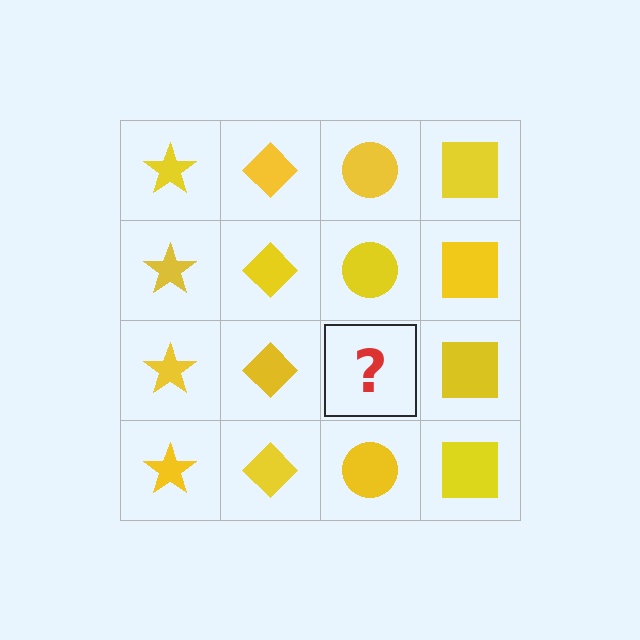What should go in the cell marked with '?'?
The missing cell should contain a yellow circle.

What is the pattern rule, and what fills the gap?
The rule is that each column has a consistent shape. The gap should be filled with a yellow circle.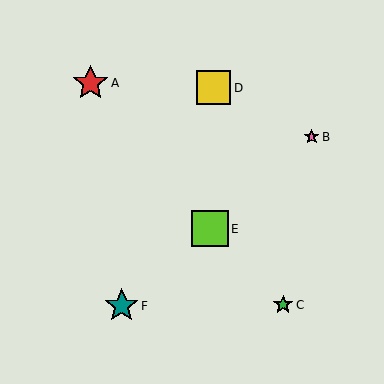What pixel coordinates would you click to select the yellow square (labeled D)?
Click at (214, 88) to select the yellow square D.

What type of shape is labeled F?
Shape F is a teal star.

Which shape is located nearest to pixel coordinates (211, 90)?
The yellow square (labeled D) at (214, 88) is nearest to that location.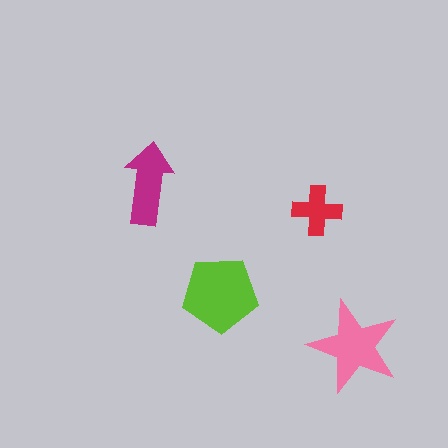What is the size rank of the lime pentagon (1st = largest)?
1st.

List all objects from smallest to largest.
The red cross, the magenta arrow, the pink star, the lime pentagon.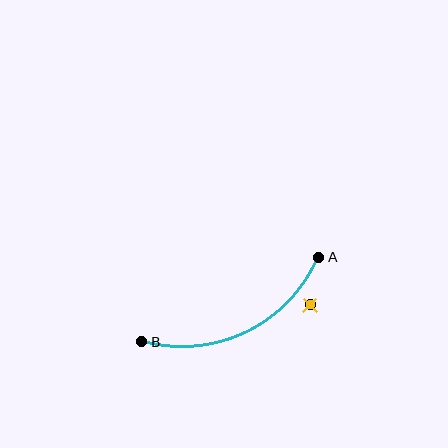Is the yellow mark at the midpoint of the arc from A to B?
No — the yellow mark does not lie on the arc at all. It sits slightly outside the curve.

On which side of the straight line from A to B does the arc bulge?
The arc bulges below the straight line connecting A and B.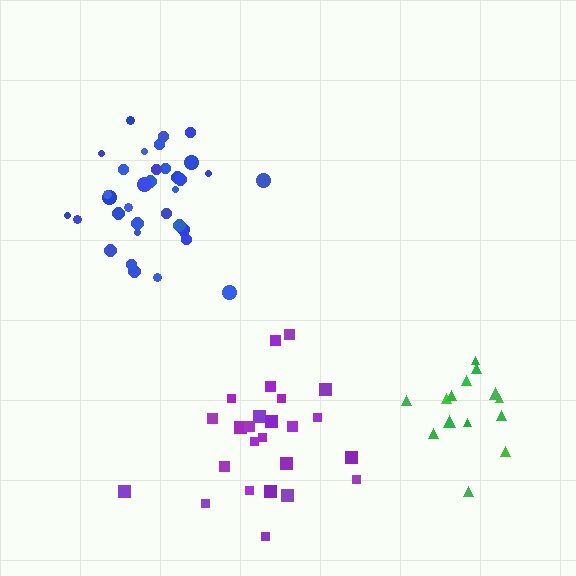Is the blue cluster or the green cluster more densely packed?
Blue.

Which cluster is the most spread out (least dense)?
Purple.